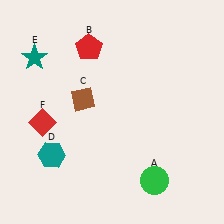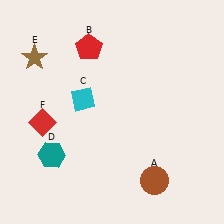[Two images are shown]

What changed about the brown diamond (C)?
In Image 1, C is brown. In Image 2, it changed to cyan.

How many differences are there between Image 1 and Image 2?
There are 3 differences between the two images.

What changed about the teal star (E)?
In Image 1, E is teal. In Image 2, it changed to brown.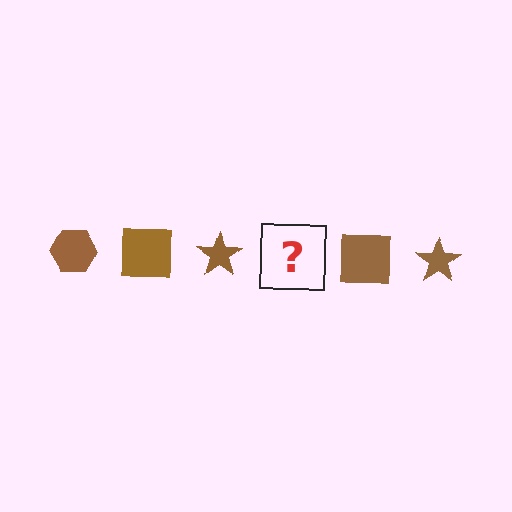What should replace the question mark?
The question mark should be replaced with a brown hexagon.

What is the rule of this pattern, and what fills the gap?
The rule is that the pattern cycles through hexagon, square, star shapes in brown. The gap should be filled with a brown hexagon.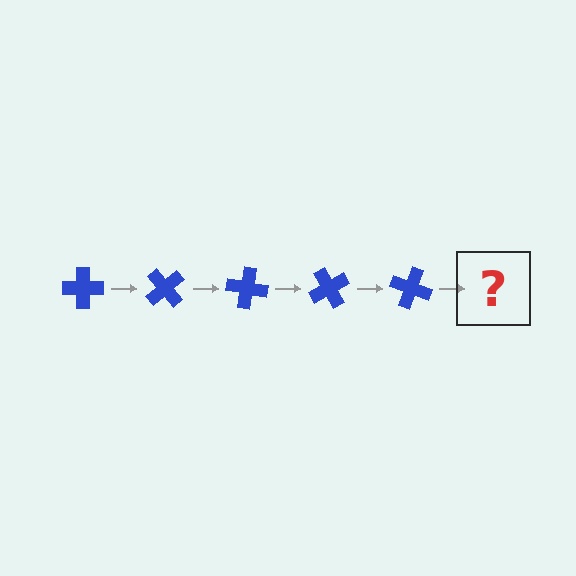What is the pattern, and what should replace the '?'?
The pattern is that the cross rotates 50 degrees each step. The '?' should be a blue cross rotated 250 degrees.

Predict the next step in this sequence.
The next step is a blue cross rotated 250 degrees.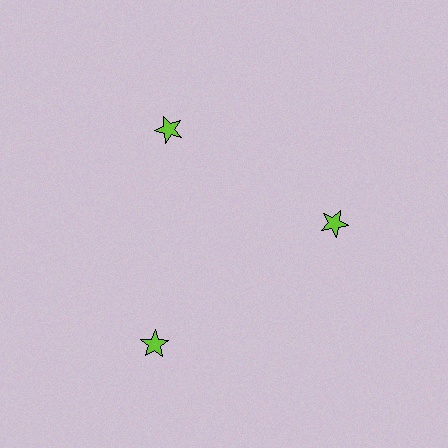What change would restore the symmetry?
The symmetry would be restored by moving it inward, back onto the ring so that all 3 stars sit at equal angles and equal distance from the center.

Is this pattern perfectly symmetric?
No. The 3 lime stars are arranged in a ring, but one element near the 7 o'clock position is pushed outward from the center, breaking the 3-fold rotational symmetry.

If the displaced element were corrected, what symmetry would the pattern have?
It would have 3-fold rotational symmetry — the pattern would map onto itself every 120 degrees.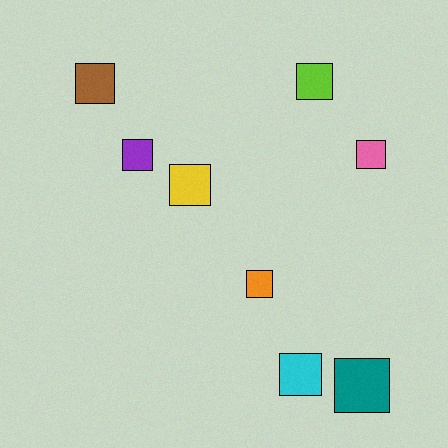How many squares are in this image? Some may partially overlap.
There are 8 squares.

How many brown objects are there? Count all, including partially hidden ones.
There is 1 brown object.